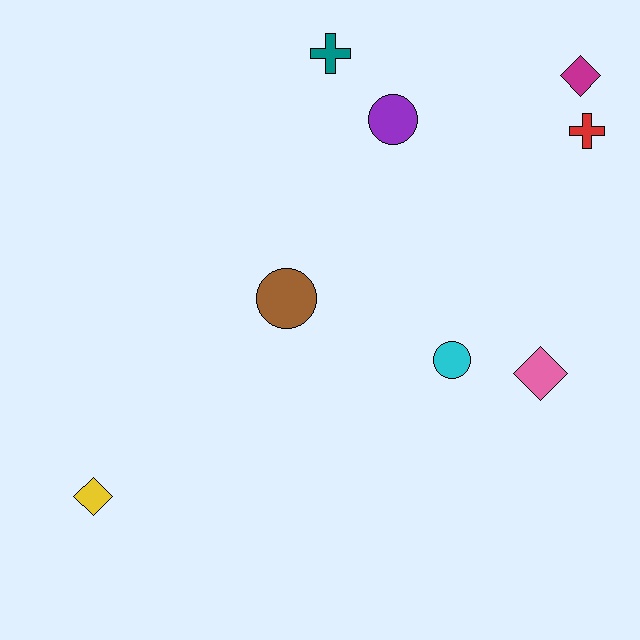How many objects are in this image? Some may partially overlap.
There are 8 objects.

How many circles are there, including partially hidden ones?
There are 3 circles.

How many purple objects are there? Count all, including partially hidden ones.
There is 1 purple object.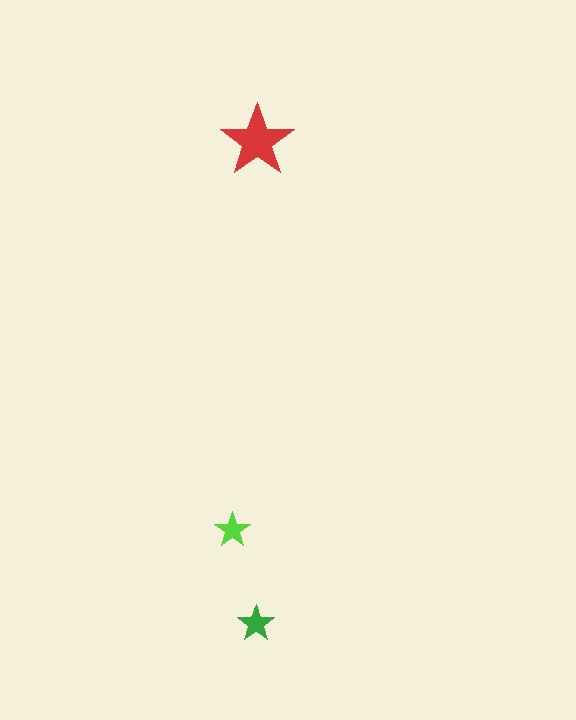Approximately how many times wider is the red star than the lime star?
About 2 times wider.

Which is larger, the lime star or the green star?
The green one.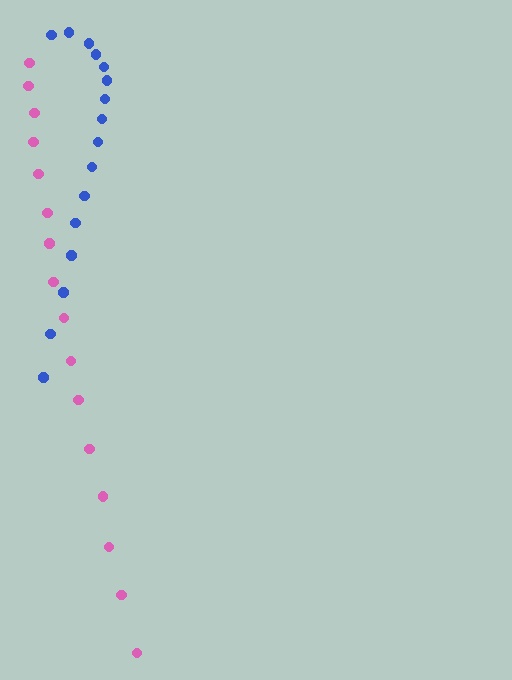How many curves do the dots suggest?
There are 2 distinct paths.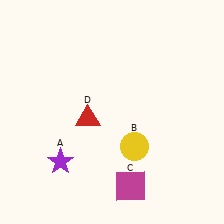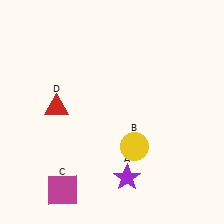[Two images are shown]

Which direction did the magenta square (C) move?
The magenta square (C) moved left.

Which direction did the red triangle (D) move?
The red triangle (D) moved left.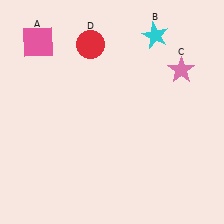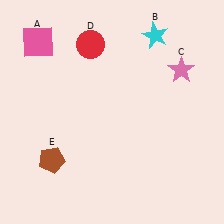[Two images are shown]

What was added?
A brown pentagon (E) was added in Image 2.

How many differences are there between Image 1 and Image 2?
There is 1 difference between the two images.